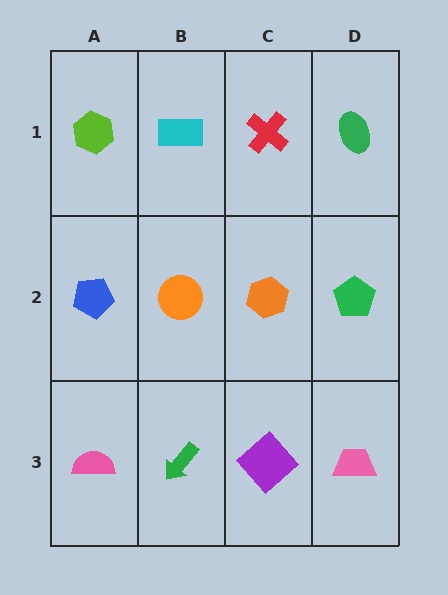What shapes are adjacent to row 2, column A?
A lime hexagon (row 1, column A), a pink semicircle (row 3, column A), an orange circle (row 2, column B).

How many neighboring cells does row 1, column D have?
2.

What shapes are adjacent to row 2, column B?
A cyan rectangle (row 1, column B), a green arrow (row 3, column B), a blue pentagon (row 2, column A), an orange hexagon (row 2, column C).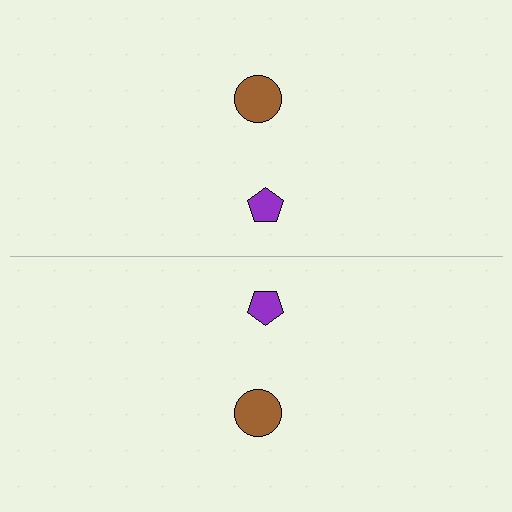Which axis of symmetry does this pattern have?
The pattern has a horizontal axis of symmetry running through the center of the image.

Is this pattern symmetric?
Yes, this pattern has bilateral (reflection) symmetry.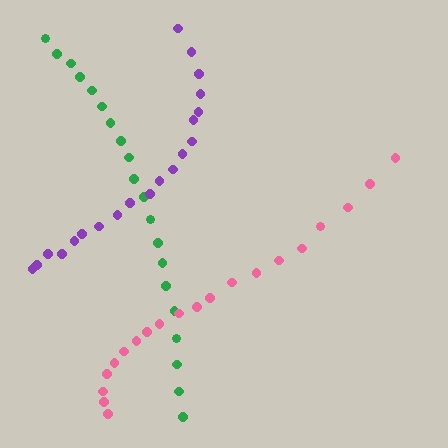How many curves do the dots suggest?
There are 3 distinct paths.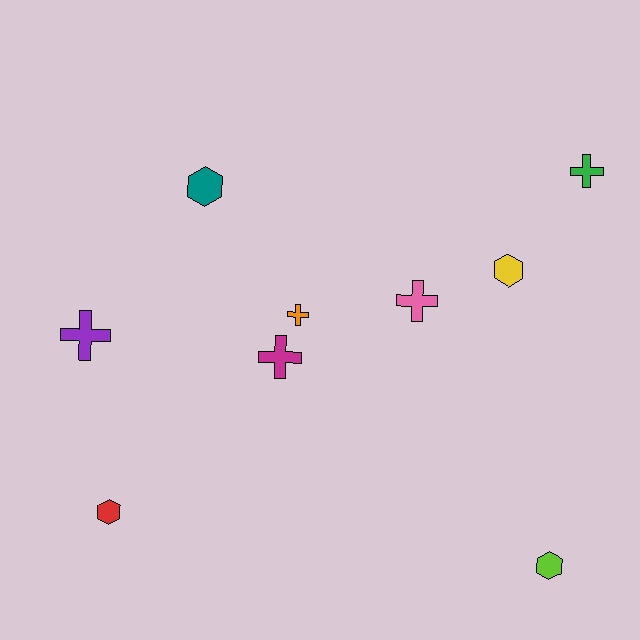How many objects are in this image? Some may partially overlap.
There are 9 objects.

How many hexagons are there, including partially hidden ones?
There are 4 hexagons.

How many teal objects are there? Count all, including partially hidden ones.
There is 1 teal object.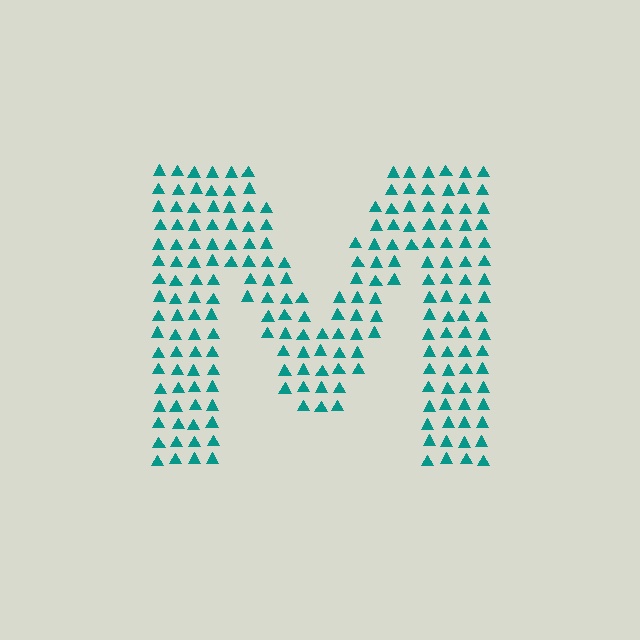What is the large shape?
The large shape is the letter M.